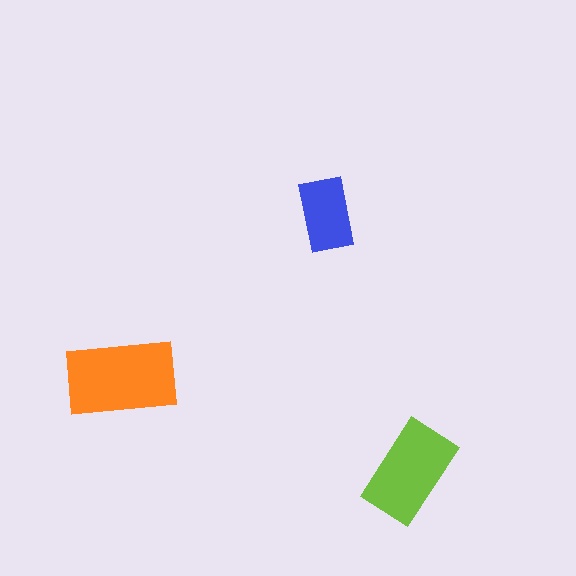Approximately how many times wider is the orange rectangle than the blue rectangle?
About 1.5 times wider.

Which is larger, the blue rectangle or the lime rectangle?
The lime one.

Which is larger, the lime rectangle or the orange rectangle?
The orange one.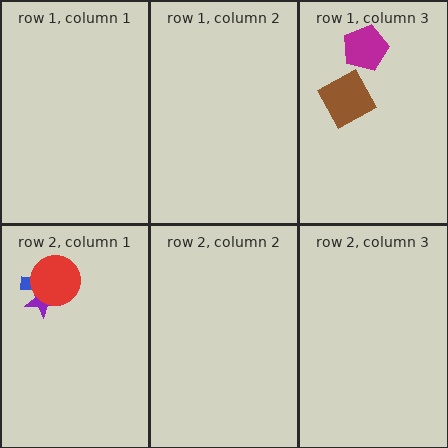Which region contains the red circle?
The row 2, column 1 region.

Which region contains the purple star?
The row 2, column 1 region.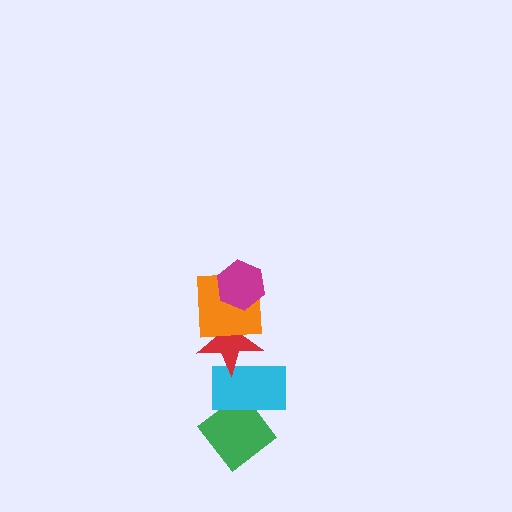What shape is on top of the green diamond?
The cyan rectangle is on top of the green diamond.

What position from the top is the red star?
The red star is 3rd from the top.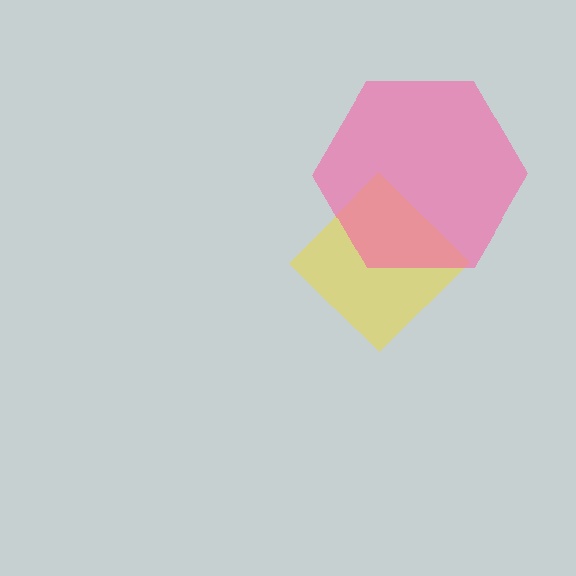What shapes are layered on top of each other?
The layered shapes are: a yellow diamond, a pink hexagon.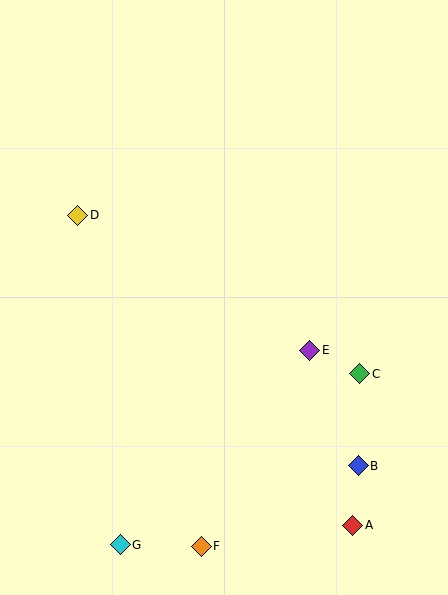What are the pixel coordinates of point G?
Point G is at (120, 545).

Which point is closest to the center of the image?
Point E at (310, 350) is closest to the center.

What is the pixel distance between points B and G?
The distance between B and G is 251 pixels.